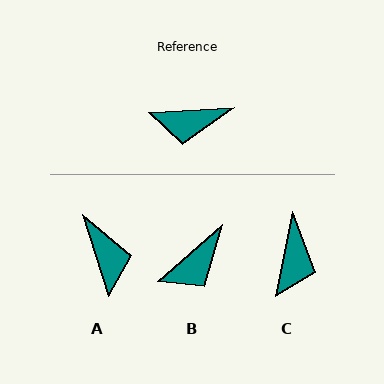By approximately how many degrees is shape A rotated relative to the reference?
Approximately 104 degrees counter-clockwise.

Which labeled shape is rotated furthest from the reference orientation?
A, about 104 degrees away.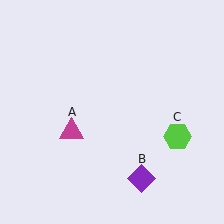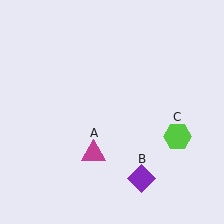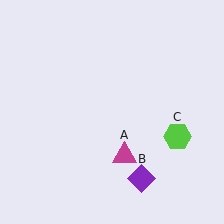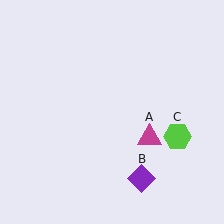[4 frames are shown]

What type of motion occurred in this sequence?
The magenta triangle (object A) rotated counterclockwise around the center of the scene.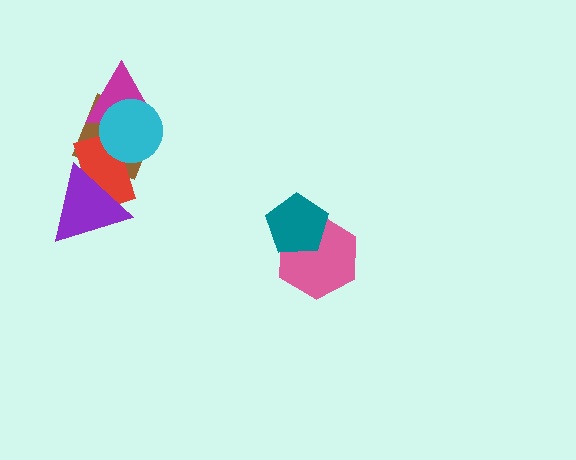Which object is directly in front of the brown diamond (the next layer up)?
The red rectangle is directly in front of the brown diamond.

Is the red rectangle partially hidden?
Yes, it is partially covered by another shape.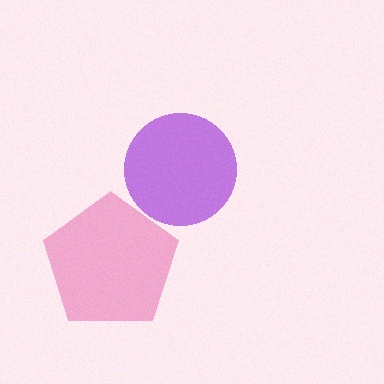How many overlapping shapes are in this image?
There are 2 overlapping shapes in the image.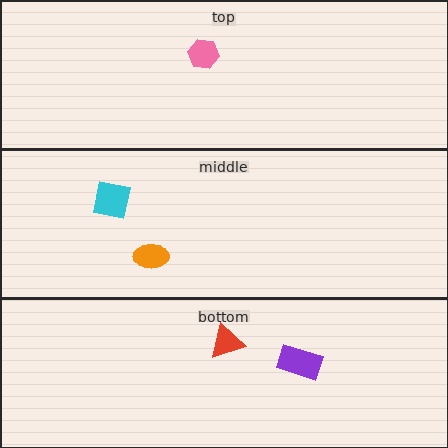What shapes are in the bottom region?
The purple rectangle, the red triangle.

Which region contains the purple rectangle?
The bottom region.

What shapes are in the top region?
The pink hexagon.